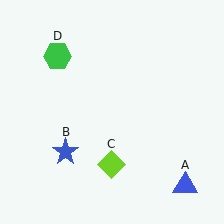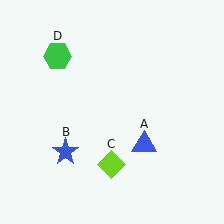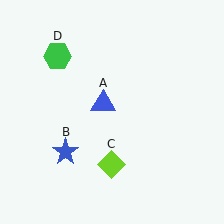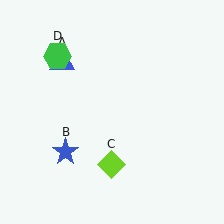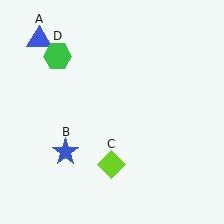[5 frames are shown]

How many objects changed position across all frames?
1 object changed position: blue triangle (object A).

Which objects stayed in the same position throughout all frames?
Blue star (object B) and lime diamond (object C) and green hexagon (object D) remained stationary.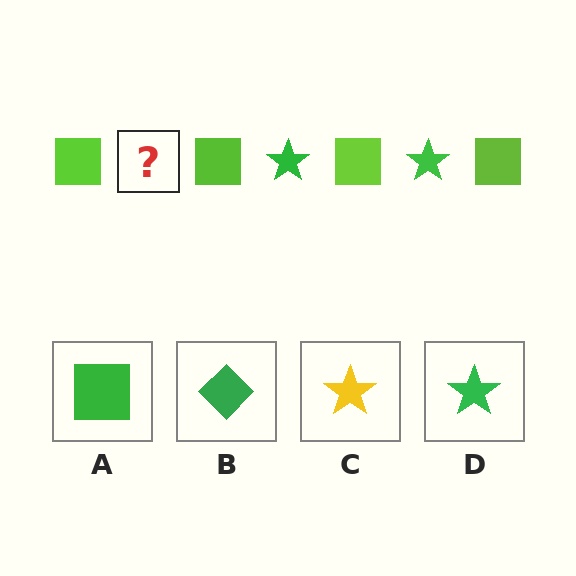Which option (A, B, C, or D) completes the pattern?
D.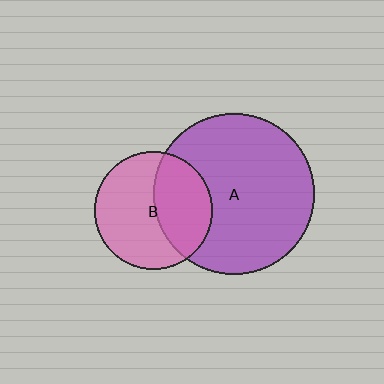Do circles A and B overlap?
Yes.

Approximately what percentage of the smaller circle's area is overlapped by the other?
Approximately 40%.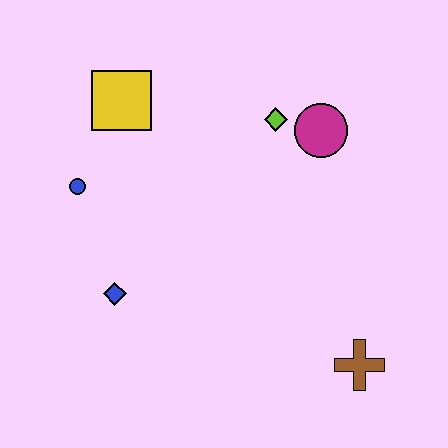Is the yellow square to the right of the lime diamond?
No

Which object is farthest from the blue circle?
The brown cross is farthest from the blue circle.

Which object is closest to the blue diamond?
The blue circle is closest to the blue diamond.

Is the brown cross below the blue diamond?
Yes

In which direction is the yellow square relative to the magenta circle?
The yellow square is to the left of the magenta circle.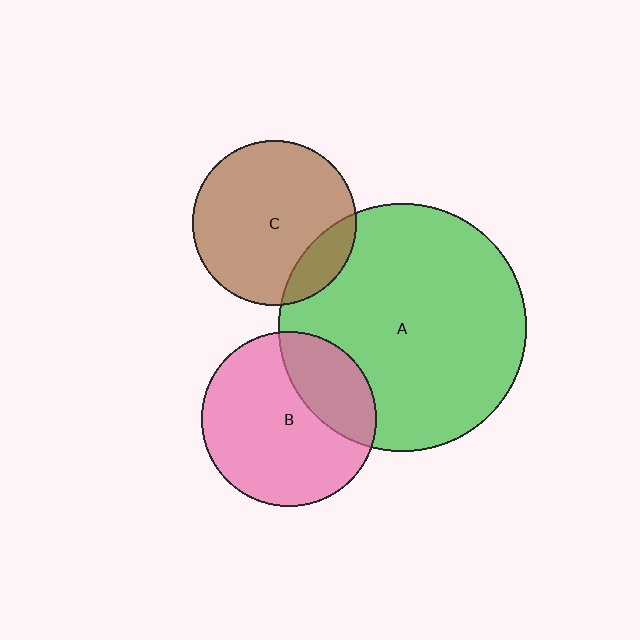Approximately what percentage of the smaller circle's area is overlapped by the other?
Approximately 15%.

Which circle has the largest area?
Circle A (green).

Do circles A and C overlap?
Yes.